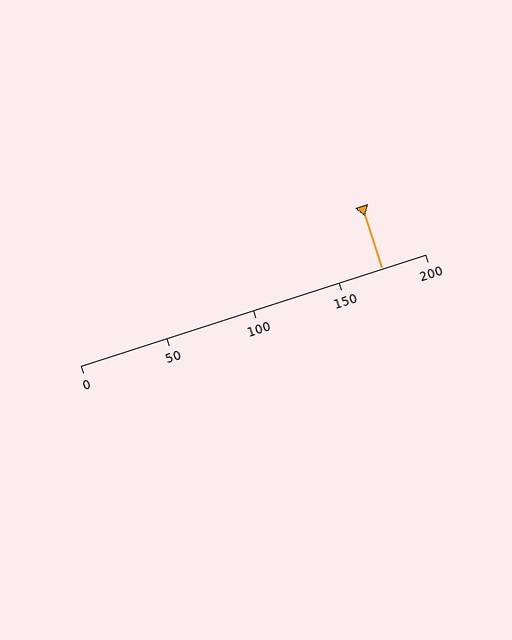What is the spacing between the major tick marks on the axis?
The major ticks are spaced 50 apart.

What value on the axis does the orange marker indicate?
The marker indicates approximately 175.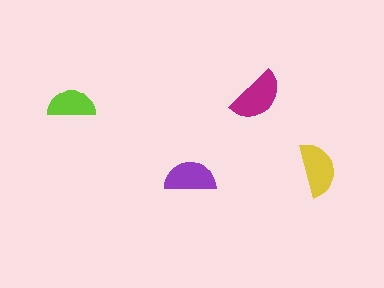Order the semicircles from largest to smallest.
the magenta one, the yellow one, the purple one, the lime one.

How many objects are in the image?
There are 4 objects in the image.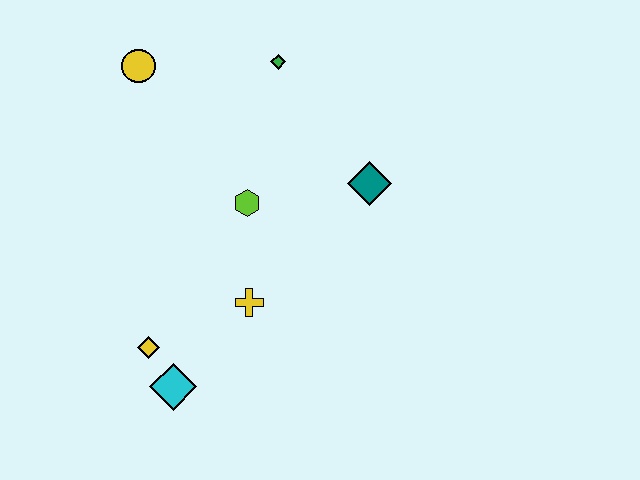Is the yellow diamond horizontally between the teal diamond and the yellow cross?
No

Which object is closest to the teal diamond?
The lime hexagon is closest to the teal diamond.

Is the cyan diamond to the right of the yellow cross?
No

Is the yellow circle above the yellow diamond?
Yes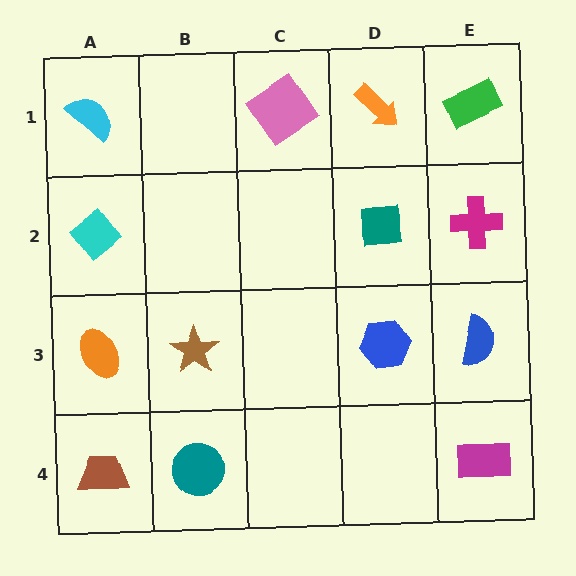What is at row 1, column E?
A green rectangle.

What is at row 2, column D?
A teal square.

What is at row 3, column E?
A blue semicircle.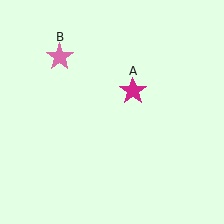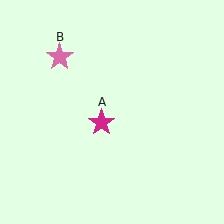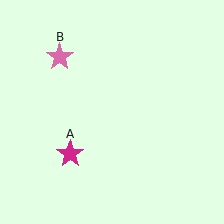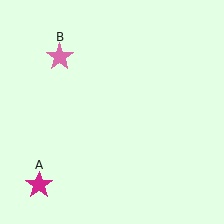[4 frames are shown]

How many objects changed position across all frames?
1 object changed position: magenta star (object A).